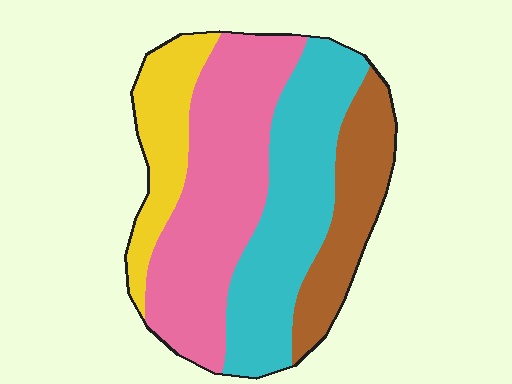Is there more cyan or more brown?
Cyan.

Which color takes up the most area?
Pink, at roughly 35%.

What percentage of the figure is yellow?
Yellow covers roughly 15% of the figure.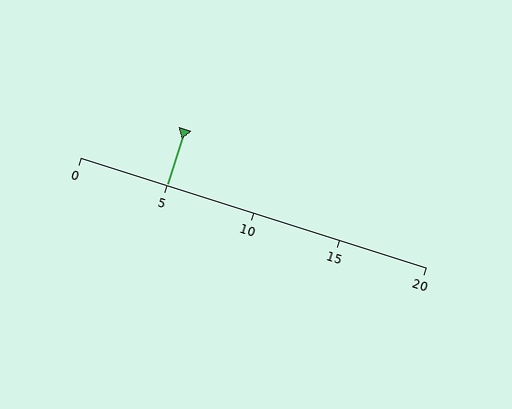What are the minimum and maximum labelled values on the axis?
The axis runs from 0 to 20.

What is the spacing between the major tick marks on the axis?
The major ticks are spaced 5 apart.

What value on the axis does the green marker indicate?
The marker indicates approximately 5.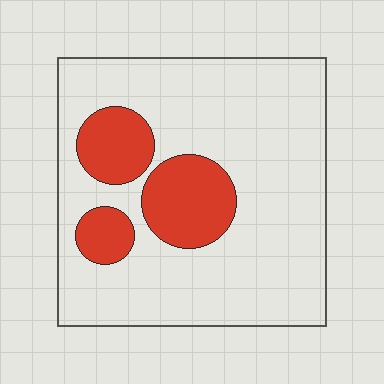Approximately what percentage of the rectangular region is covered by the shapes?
Approximately 20%.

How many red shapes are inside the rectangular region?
3.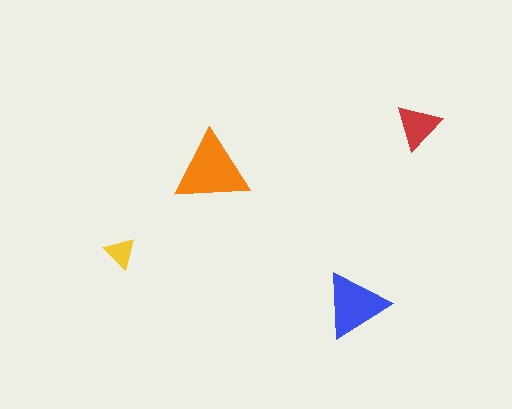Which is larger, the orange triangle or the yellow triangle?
The orange one.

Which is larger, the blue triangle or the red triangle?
The blue one.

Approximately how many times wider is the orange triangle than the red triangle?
About 1.5 times wider.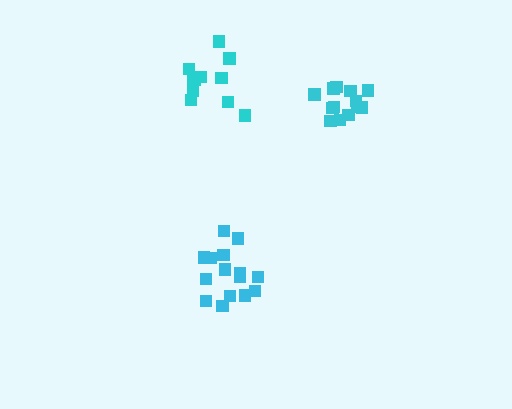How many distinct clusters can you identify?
There are 3 distinct clusters.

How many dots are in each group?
Group 1: 13 dots, Group 2: 15 dots, Group 3: 11 dots (39 total).